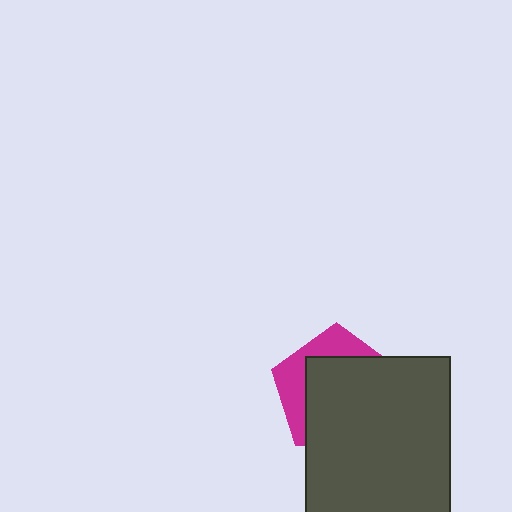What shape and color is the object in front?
The object in front is a dark gray rectangle.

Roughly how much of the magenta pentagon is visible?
A small part of it is visible (roughly 32%).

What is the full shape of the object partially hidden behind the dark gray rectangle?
The partially hidden object is a magenta pentagon.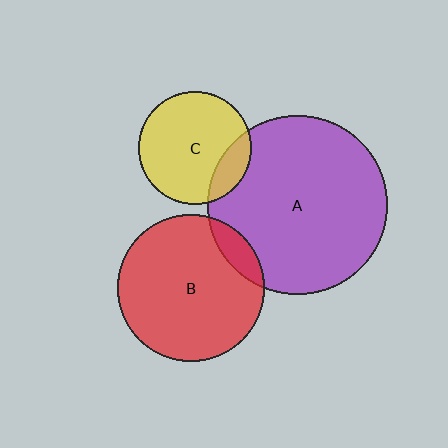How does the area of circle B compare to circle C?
Approximately 1.7 times.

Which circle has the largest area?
Circle A (purple).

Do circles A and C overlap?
Yes.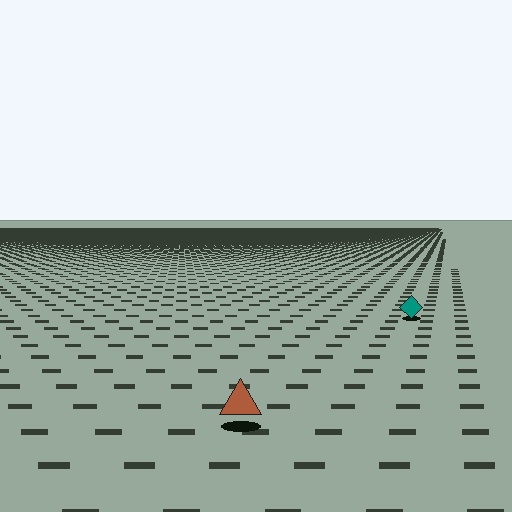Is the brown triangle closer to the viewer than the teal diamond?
Yes. The brown triangle is closer — you can tell from the texture gradient: the ground texture is coarser near it.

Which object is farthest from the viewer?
The teal diamond is farthest from the viewer. It appears smaller and the ground texture around it is denser.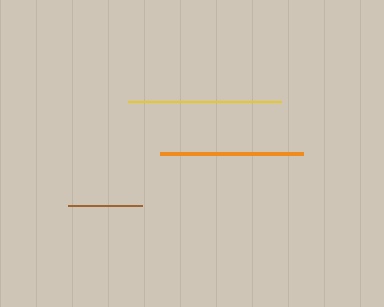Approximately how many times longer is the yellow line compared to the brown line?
The yellow line is approximately 2.1 times the length of the brown line.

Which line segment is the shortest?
The brown line is the shortest at approximately 74 pixels.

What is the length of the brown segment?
The brown segment is approximately 74 pixels long.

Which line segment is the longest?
The yellow line is the longest at approximately 152 pixels.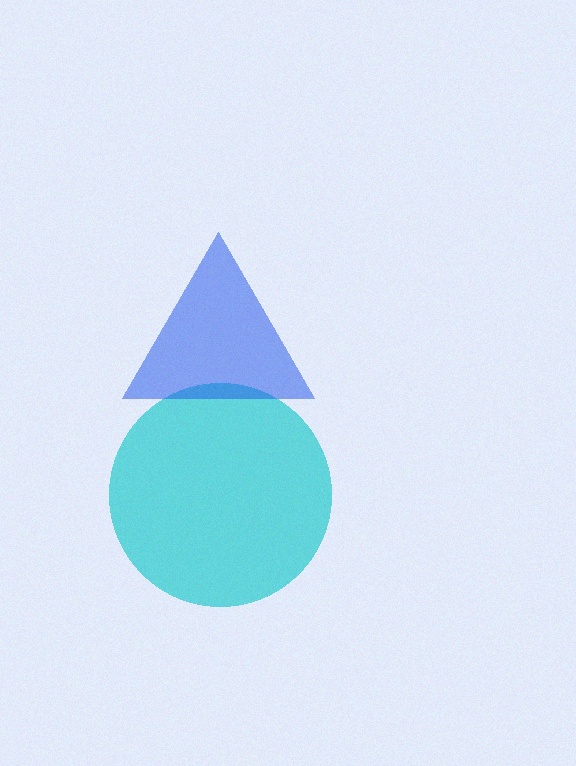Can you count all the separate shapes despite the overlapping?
Yes, there are 2 separate shapes.